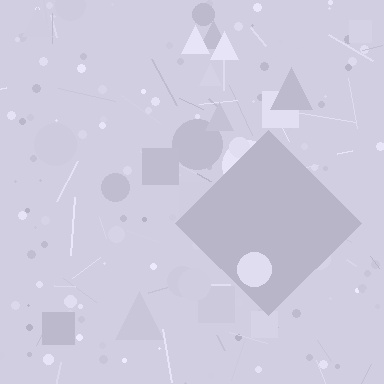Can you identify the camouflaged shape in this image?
The camouflaged shape is a diamond.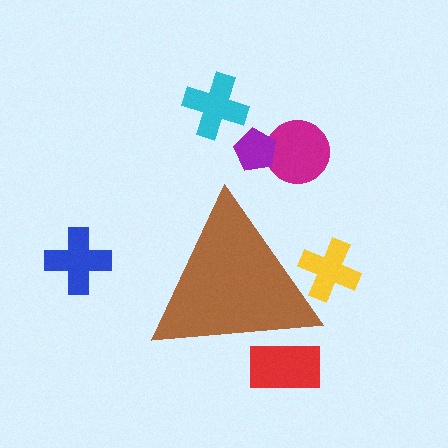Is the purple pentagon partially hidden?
No, the purple pentagon is fully visible.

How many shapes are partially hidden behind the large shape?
2 shapes are partially hidden.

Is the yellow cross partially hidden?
Yes, the yellow cross is partially hidden behind the brown triangle.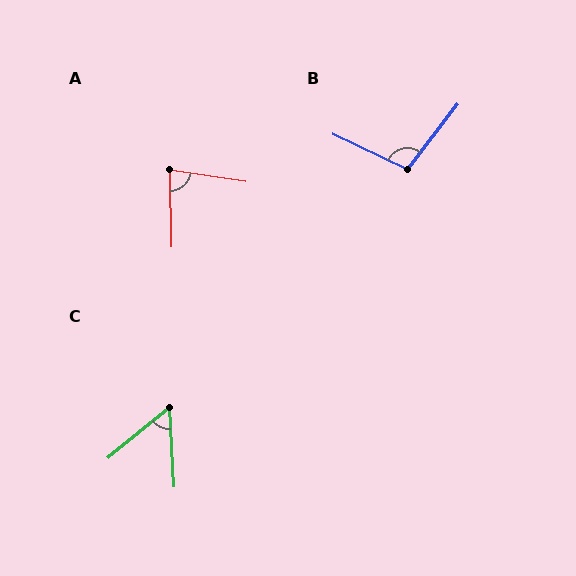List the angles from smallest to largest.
C (54°), A (80°), B (102°).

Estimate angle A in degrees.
Approximately 80 degrees.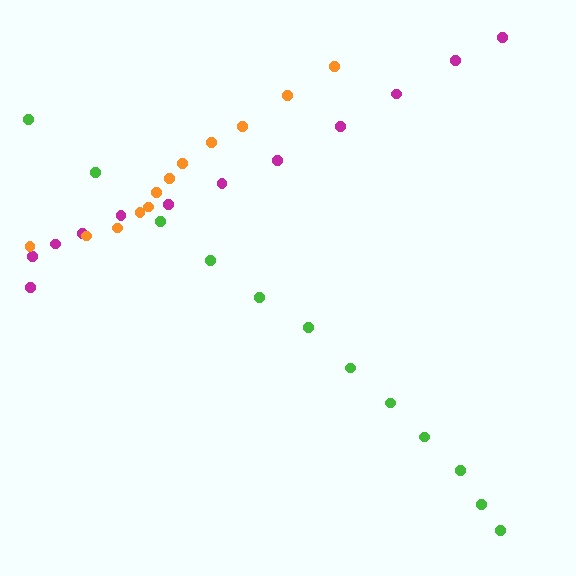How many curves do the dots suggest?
There are 3 distinct paths.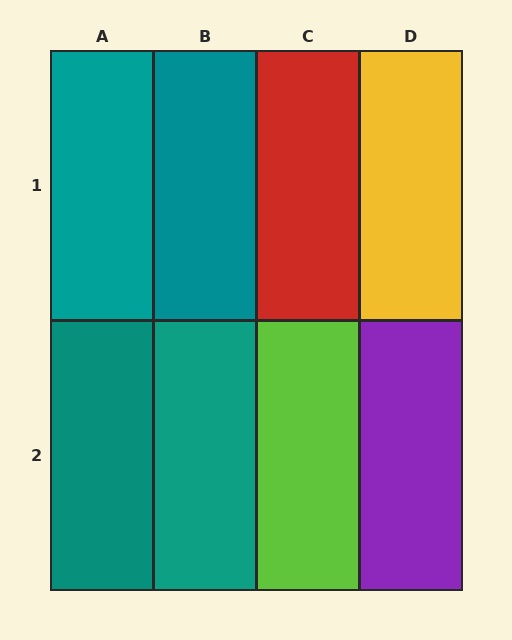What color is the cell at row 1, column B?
Teal.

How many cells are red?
1 cell is red.